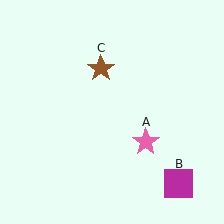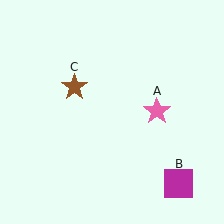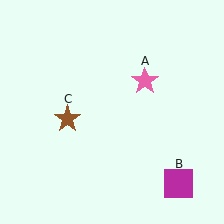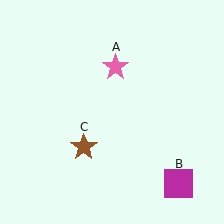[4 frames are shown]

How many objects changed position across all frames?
2 objects changed position: pink star (object A), brown star (object C).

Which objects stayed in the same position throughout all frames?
Magenta square (object B) remained stationary.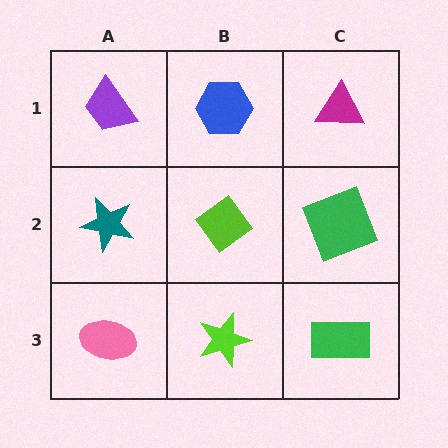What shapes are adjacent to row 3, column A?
A teal star (row 2, column A), a lime star (row 3, column B).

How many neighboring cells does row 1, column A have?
2.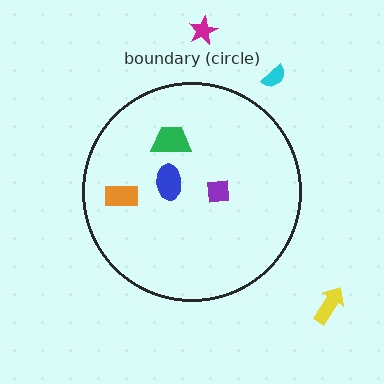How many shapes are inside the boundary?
4 inside, 3 outside.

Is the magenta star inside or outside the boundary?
Outside.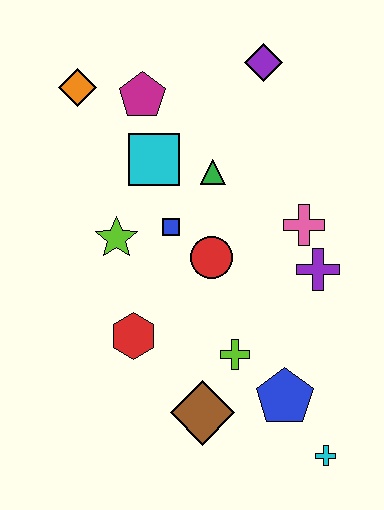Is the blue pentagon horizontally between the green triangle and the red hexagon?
No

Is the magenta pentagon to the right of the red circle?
No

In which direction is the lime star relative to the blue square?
The lime star is to the left of the blue square.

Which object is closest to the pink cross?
The purple cross is closest to the pink cross.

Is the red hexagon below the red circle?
Yes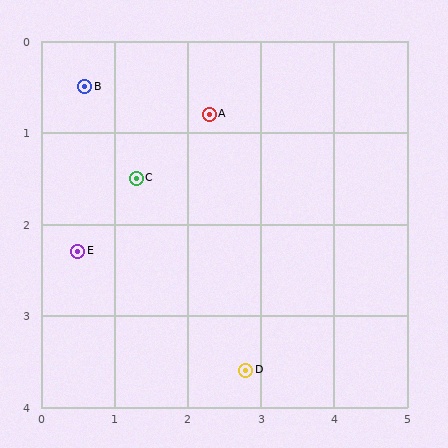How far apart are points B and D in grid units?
Points B and D are about 3.8 grid units apart.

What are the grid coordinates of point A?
Point A is at approximately (2.3, 0.8).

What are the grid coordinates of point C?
Point C is at approximately (1.3, 1.5).